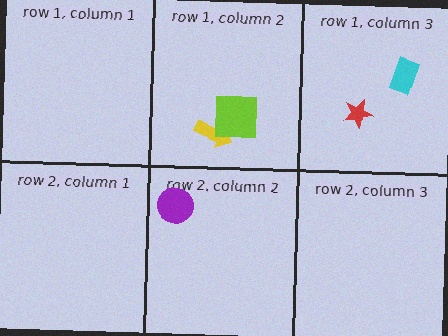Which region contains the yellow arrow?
The row 1, column 2 region.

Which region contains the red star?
The row 1, column 3 region.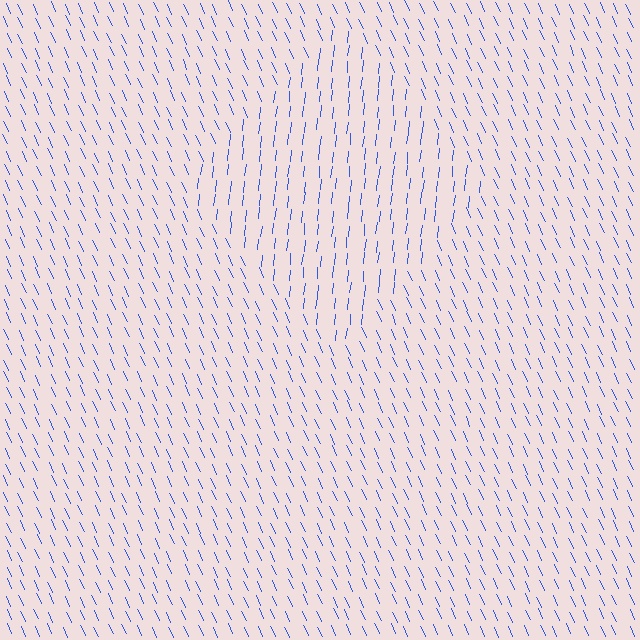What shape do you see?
I see a diamond.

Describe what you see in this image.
The image is filled with small blue line segments. A diamond region in the image has lines oriented differently from the surrounding lines, creating a visible texture boundary.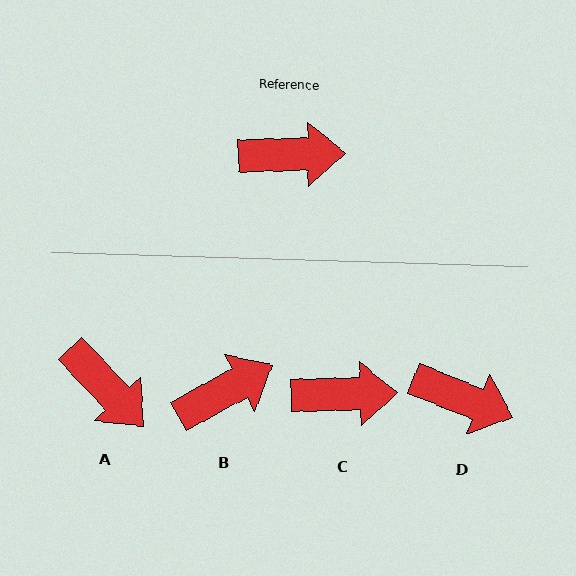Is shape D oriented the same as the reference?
No, it is off by about 23 degrees.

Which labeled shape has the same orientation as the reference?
C.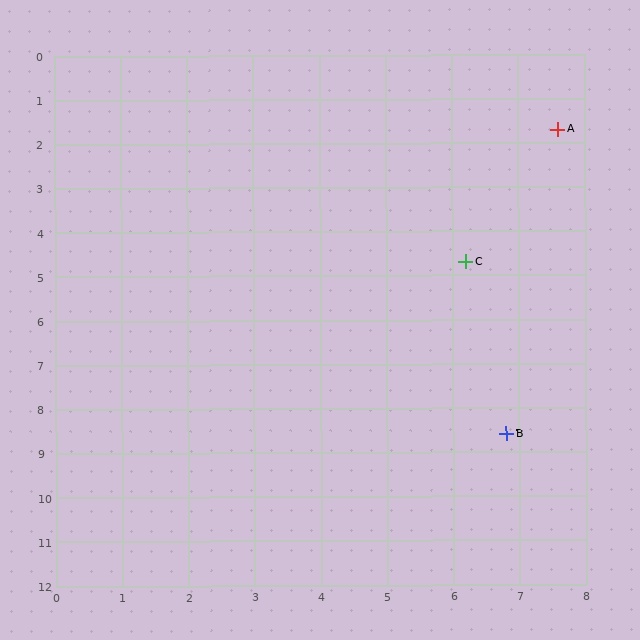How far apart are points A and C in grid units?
Points A and C are about 3.3 grid units apart.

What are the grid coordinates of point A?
Point A is at approximately (7.6, 1.7).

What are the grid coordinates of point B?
Point B is at approximately (6.8, 8.6).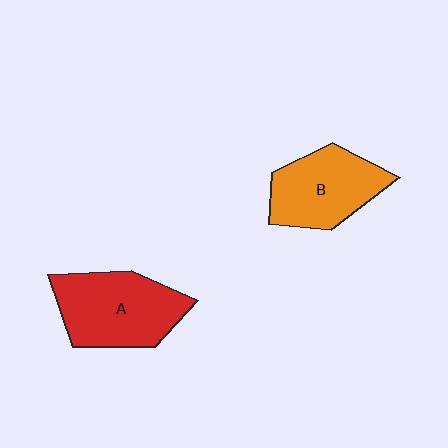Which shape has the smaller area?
Shape B (orange).